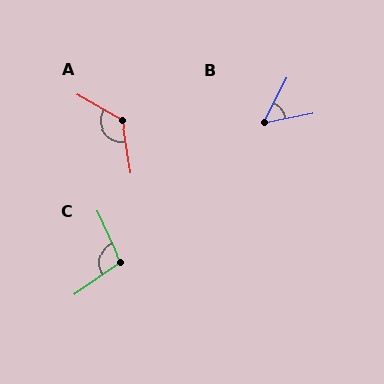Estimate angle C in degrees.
Approximately 100 degrees.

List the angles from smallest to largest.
B (52°), C (100°), A (129°).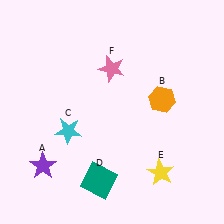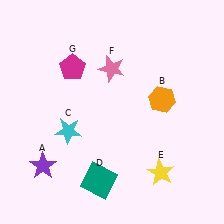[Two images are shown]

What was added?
A magenta pentagon (G) was added in Image 2.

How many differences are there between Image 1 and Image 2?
There is 1 difference between the two images.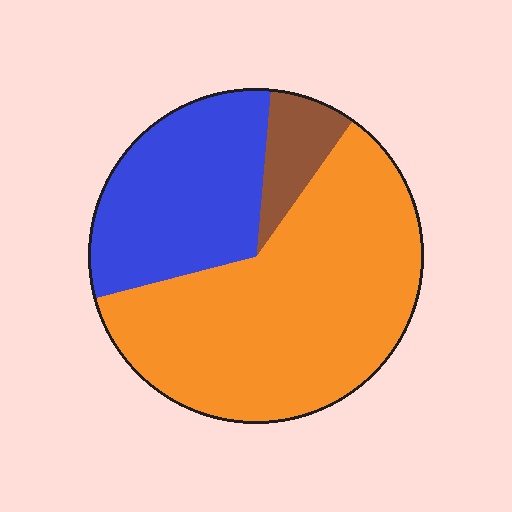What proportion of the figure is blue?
Blue covers about 30% of the figure.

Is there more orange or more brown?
Orange.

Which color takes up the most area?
Orange, at roughly 60%.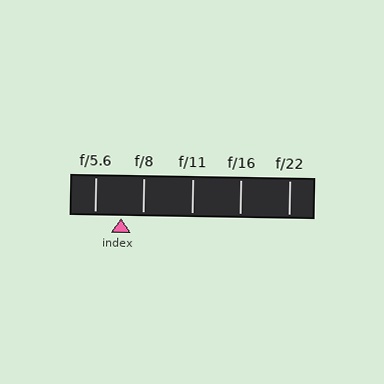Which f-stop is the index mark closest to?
The index mark is closest to f/8.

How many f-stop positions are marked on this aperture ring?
There are 5 f-stop positions marked.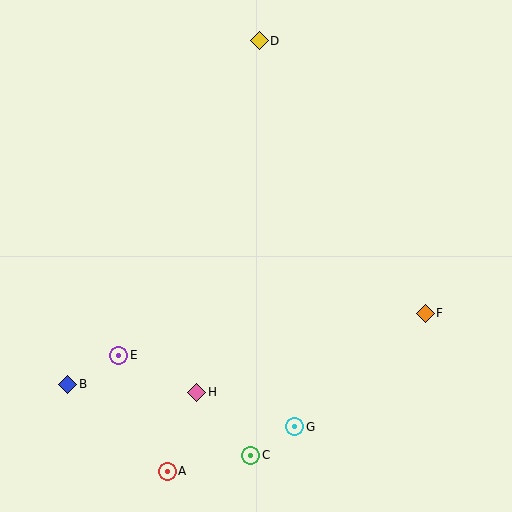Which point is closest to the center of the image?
Point H at (197, 392) is closest to the center.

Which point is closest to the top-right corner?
Point D is closest to the top-right corner.